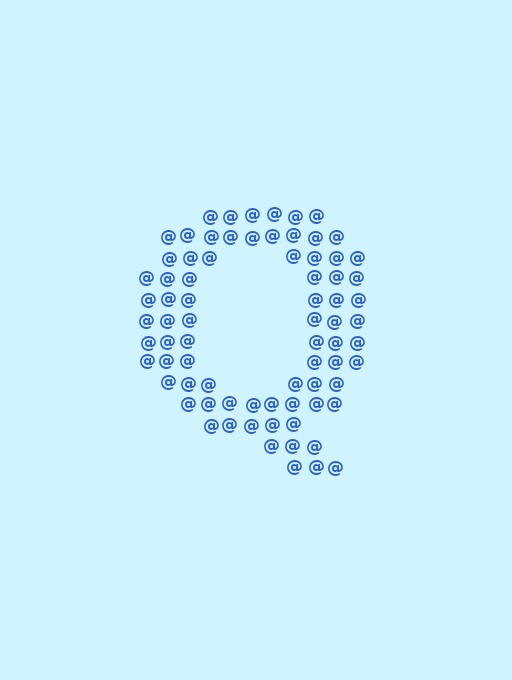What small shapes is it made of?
It is made of small at signs.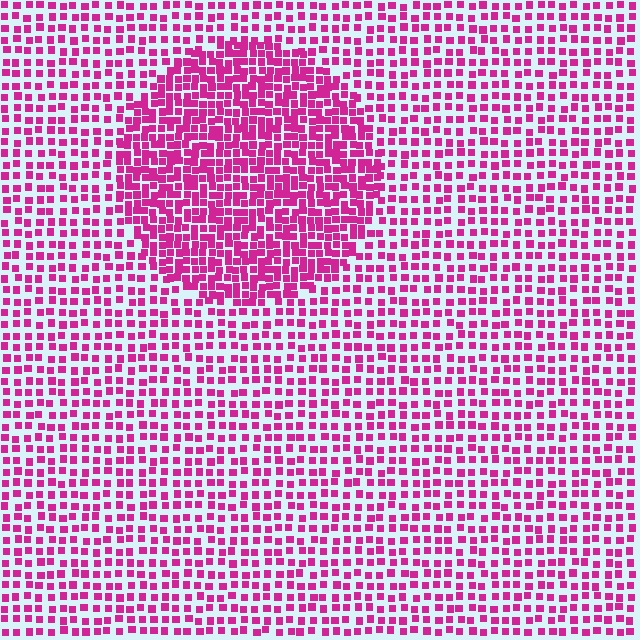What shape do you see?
I see a circle.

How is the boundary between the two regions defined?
The boundary is defined by a change in element density (approximately 1.9x ratio). All elements are the same color, size, and shape.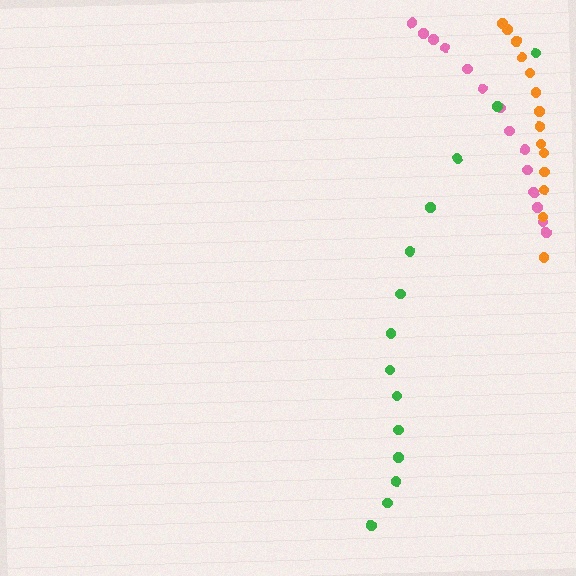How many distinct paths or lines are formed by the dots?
There are 3 distinct paths.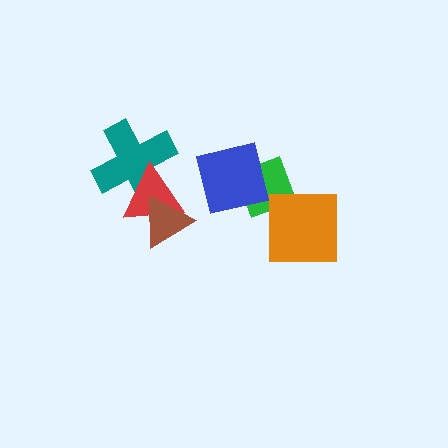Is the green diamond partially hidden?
Yes, it is partially covered by another shape.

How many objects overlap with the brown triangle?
1 object overlaps with the brown triangle.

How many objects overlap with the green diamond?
2 objects overlap with the green diamond.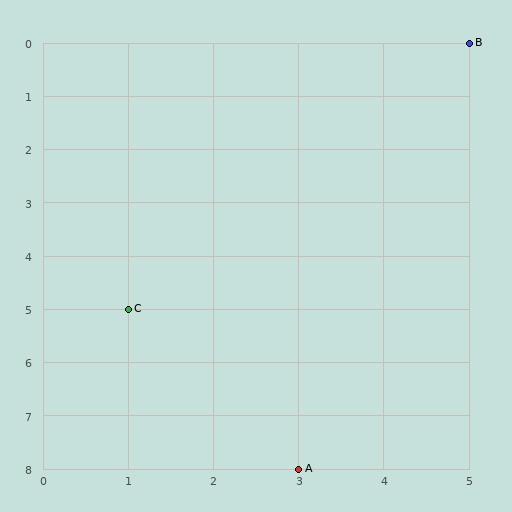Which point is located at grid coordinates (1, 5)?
Point C is at (1, 5).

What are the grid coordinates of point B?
Point B is at grid coordinates (5, 0).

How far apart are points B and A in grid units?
Points B and A are 2 columns and 8 rows apart (about 8.2 grid units diagonally).